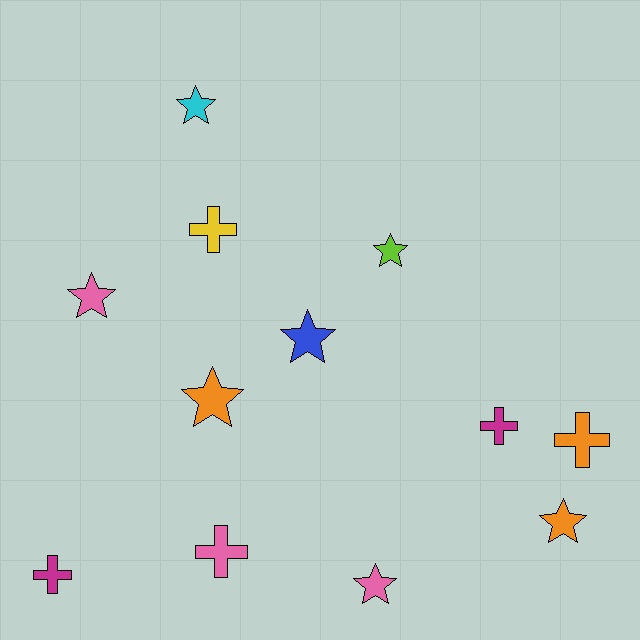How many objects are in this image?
There are 12 objects.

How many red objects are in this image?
There are no red objects.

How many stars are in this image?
There are 7 stars.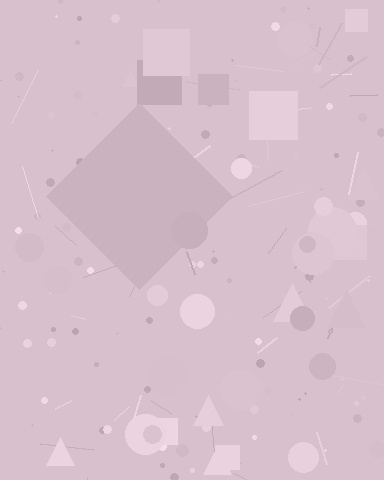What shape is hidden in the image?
A diamond is hidden in the image.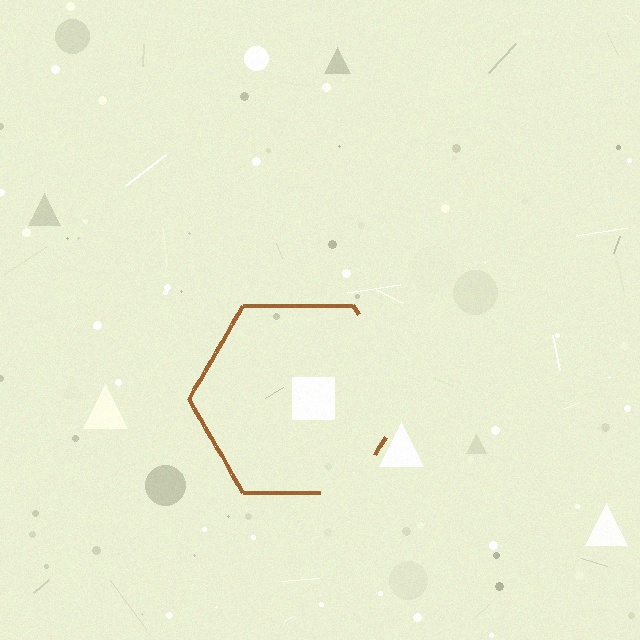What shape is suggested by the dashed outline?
The dashed outline suggests a hexagon.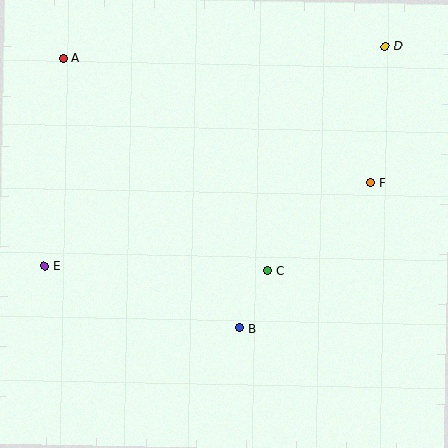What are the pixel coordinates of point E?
Point E is at (45, 266).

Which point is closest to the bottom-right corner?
Point B is closest to the bottom-right corner.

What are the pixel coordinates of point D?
Point D is at (385, 46).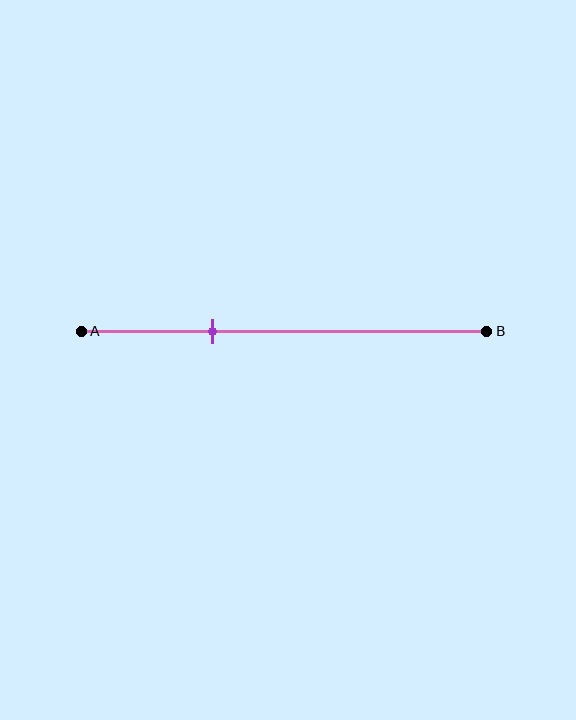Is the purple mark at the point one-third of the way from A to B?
Yes, the mark is approximately at the one-third point.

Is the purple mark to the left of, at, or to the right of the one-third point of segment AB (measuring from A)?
The purple mark is approximately at the one-third point of segment AB.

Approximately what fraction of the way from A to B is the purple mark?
The purple mark is approximately 30% of the way from A to B.